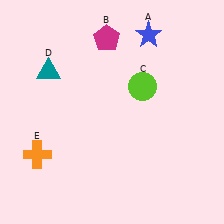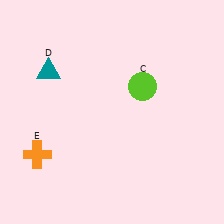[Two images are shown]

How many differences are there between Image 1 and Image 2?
There are 2 differences between the two images.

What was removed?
The blue star (A), the magenta pentagon (B) were removed in Image 2.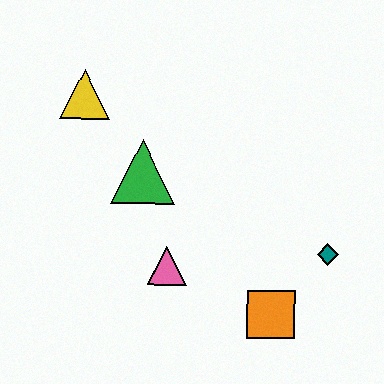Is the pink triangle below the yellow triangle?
Yes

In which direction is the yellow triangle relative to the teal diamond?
The yellow triangle is to the left of the teal diamond.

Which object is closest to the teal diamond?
The orange square is closest to the teal diamond.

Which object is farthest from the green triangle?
The teal diamond is farthest from the green triangle.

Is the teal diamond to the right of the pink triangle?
Yes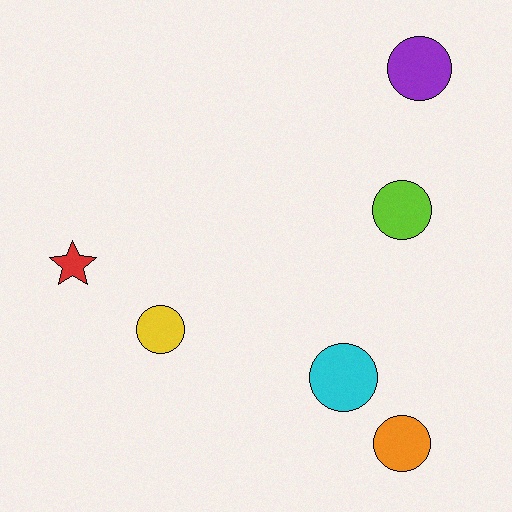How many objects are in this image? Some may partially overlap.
There are 6 objects.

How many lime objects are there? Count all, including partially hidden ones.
There is 1 lime object.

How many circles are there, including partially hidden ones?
There are 5 circles.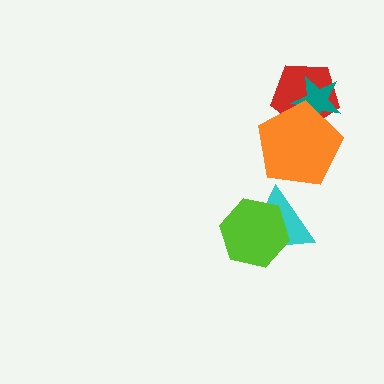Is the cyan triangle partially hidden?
Yes, it is partially covered by another shape.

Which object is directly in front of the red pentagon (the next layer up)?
The teal star is directly in front of the red pentagon.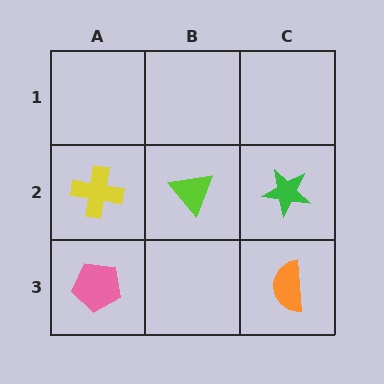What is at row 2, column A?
A yellow cross.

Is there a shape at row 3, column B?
No, that cell is empty.